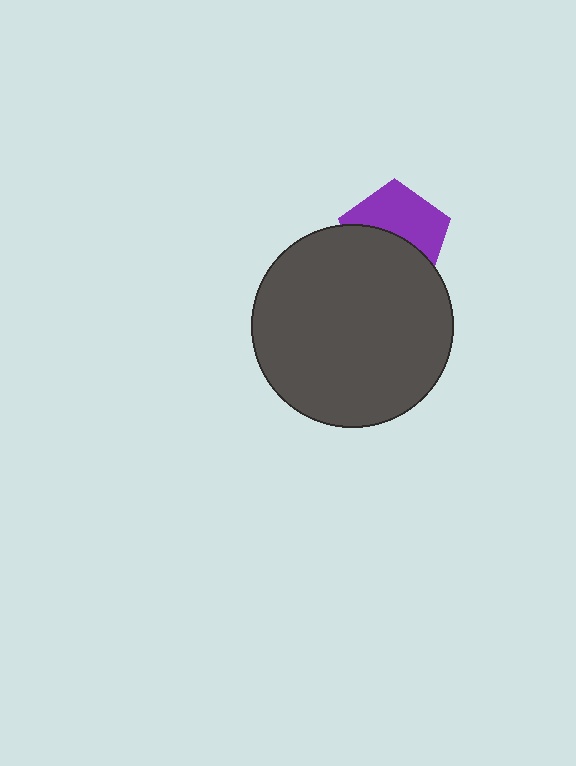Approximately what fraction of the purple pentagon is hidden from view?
Roughly 49% of the purple pentagon is hidden behind the dark gray circle.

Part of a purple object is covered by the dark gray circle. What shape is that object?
It is a pentagon.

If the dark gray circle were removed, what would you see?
You would see the complete purple pentagon.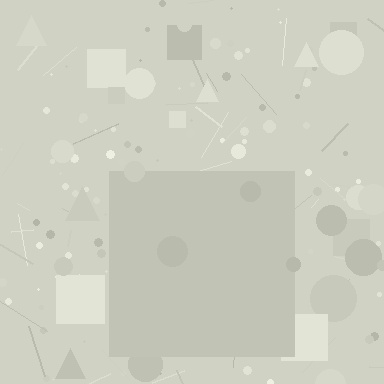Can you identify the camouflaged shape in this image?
The camouflaged shape is a square.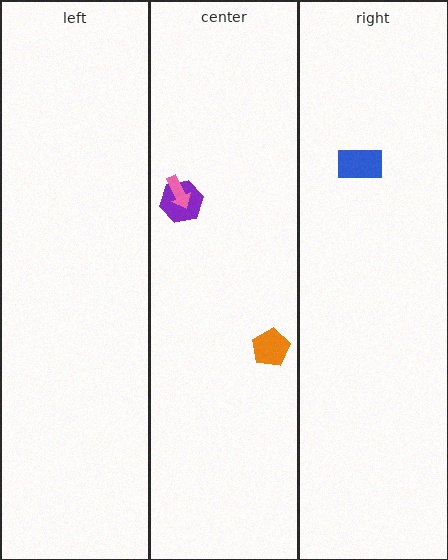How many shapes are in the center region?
3.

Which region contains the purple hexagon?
The center region.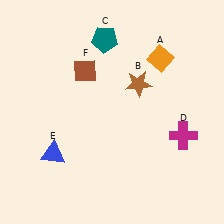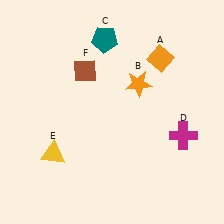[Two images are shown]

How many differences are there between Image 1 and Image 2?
There are 2 differences between the two images.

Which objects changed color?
B changed from brown to orange. E changed from blue to yellow.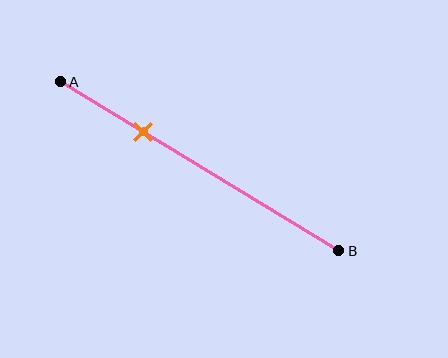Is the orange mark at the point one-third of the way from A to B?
No, the mark is at about 30% from A, not at the 33% one-third point.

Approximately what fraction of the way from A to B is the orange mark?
The orange mark is approximately 30% of the way from A to B.